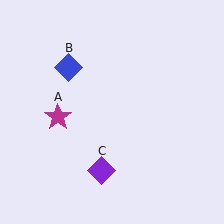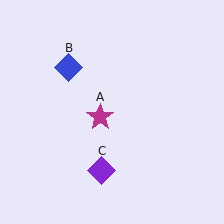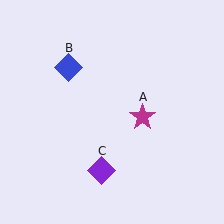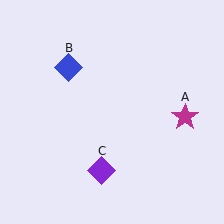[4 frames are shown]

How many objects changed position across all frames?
1 object changed position: magenta star (object A).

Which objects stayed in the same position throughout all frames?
Blue diamond (object B) and purple diamond (object C) remained stationary.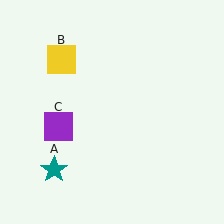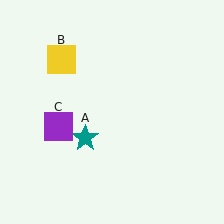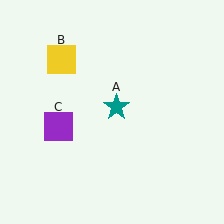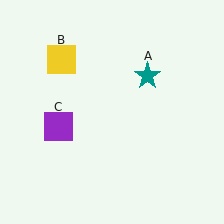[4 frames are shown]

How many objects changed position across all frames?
1 object changed position: teal star (object A).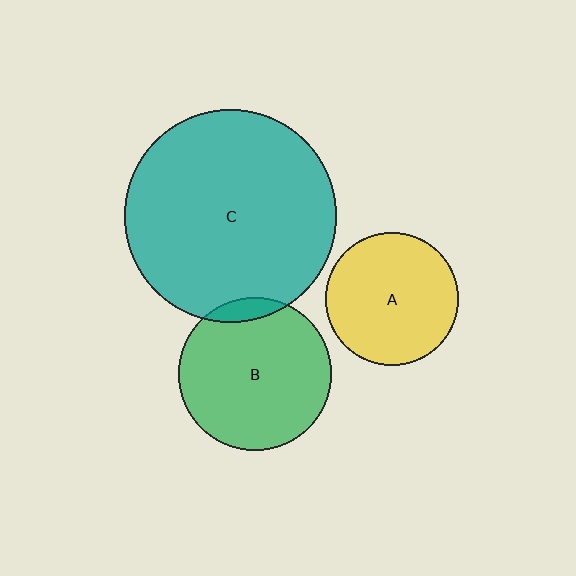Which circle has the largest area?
Circle C (teal).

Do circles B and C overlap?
Yes.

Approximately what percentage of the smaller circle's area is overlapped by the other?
Approximately 5%.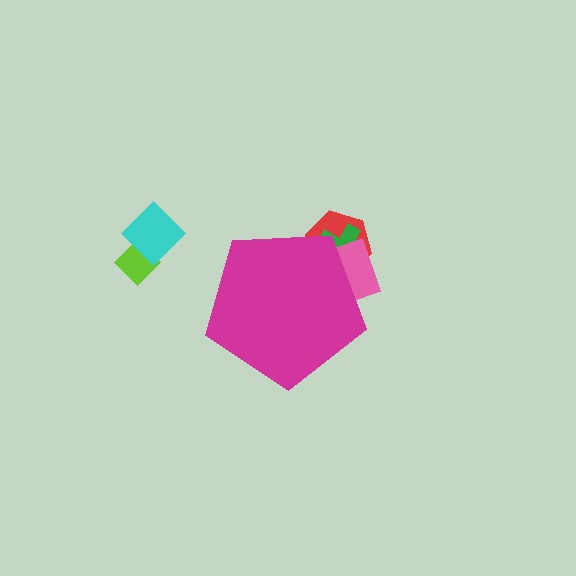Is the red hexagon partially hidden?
Yes, the red hexagon is partially hidden behind the magenta pentagon.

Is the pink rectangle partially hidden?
Yes, the pink rectangle is partially hidden behind the magenta pentagon.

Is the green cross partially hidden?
Yes, the green cross is partially hidden behind the magenta pentagon.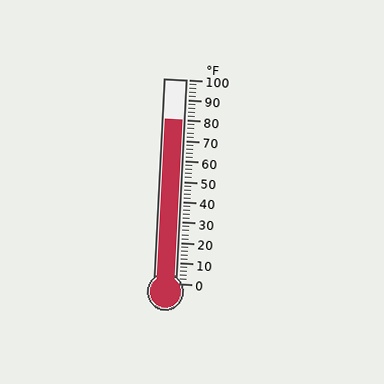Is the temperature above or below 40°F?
The temperature is above 40°F.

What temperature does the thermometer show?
The thermometer shows approximately 80°F.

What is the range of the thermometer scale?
The thermometer scale ranges from 0°F to 100°F.